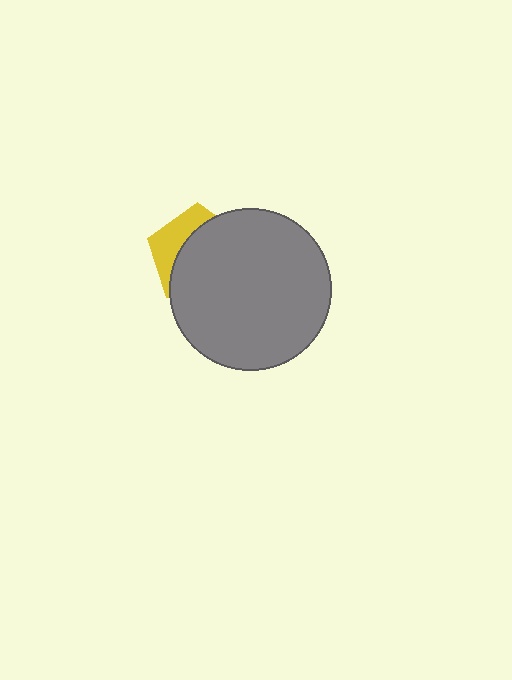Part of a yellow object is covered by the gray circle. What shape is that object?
It is a pentagon.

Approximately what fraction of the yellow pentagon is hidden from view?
Roughly 68% of the yellow pentagon is hidden behind the gray circle.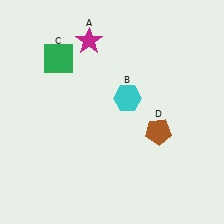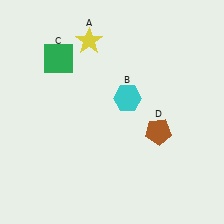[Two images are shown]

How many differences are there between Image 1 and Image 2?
There is 1 difference between the two images.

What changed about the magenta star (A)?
In Image 1, A is magenta. In Image 2, it changed to yellow.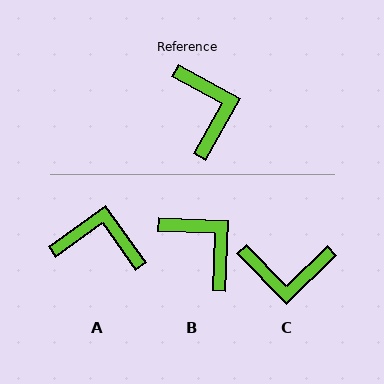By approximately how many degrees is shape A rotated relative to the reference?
Approximately 65 degrees counter-clockwise.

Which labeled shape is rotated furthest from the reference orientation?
C, about 107 degrees away.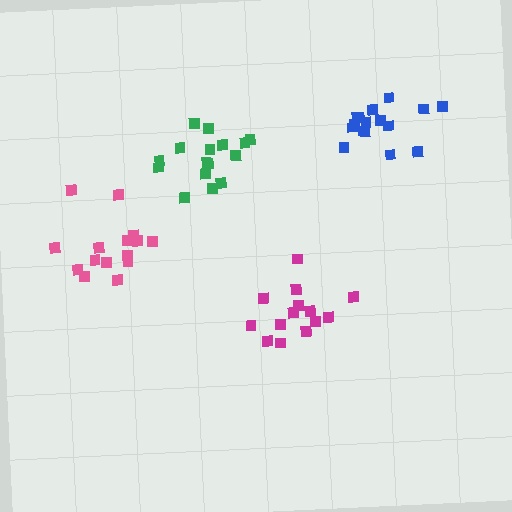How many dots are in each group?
Group 1: 15 dots, Group 2: 16 dots, Group 3: 14 dots, Group 4: 16 dots (61 total).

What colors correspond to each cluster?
The clusters are colored: pink, green, magenta, blue.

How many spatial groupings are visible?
There are 4 spatial groupings.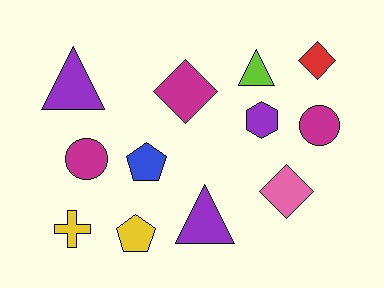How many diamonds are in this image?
There are 3 diamonds.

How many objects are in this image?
There are 12 objects.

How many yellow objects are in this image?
There are 2 yellow objects.